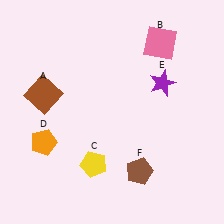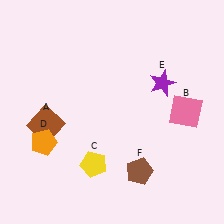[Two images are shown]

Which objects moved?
The objects that moved are: the brown square (A), the pink square (B).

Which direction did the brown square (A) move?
The brown square (A) moved down.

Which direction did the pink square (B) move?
The pink square (B) moved down.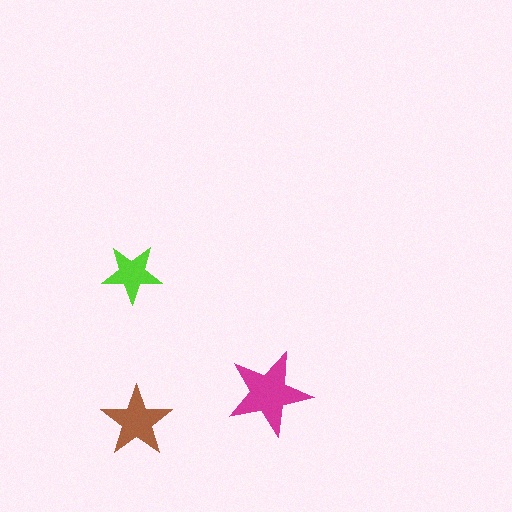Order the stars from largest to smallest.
the magenta one, the brown one, the lime one.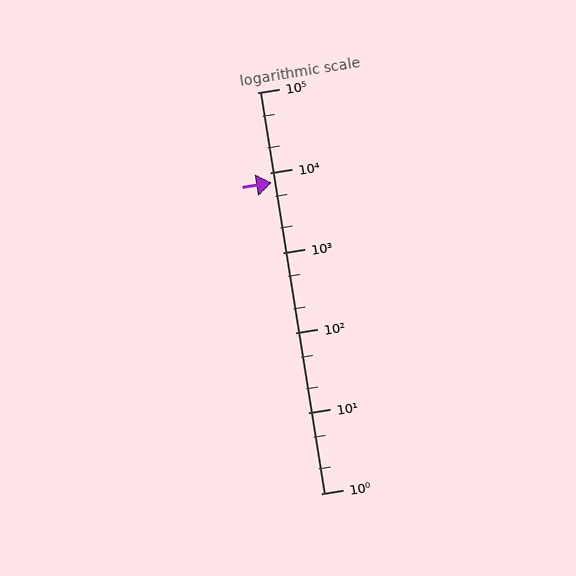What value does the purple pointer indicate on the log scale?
The pointer indicates approximately 7400.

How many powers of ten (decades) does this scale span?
The scale spans 5 decades, from 1 to 100000.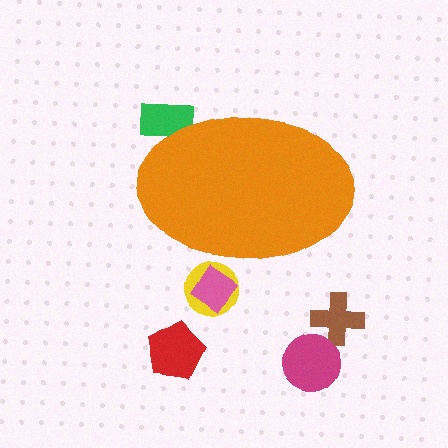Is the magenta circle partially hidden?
No, the magenta circle is fully visible.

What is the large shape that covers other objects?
An orange ellipse.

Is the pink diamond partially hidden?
Yes, the pink diamond is partially hidden behind the orange ellipse.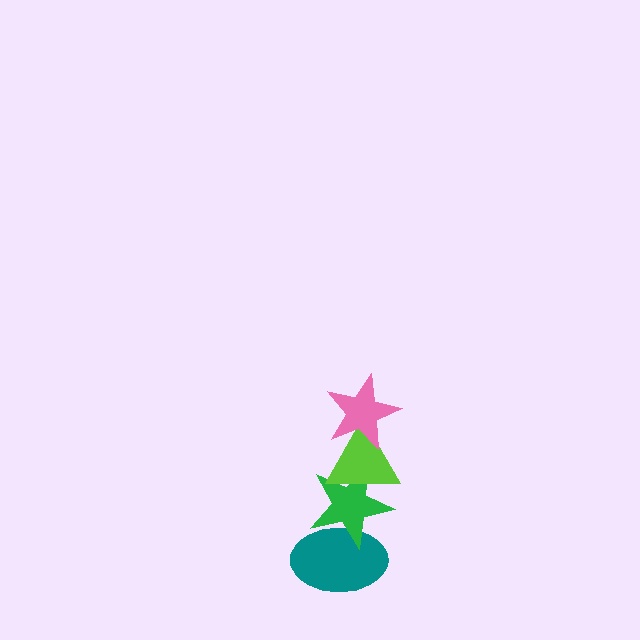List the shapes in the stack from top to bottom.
From top to bottom: the pink star, the lime triangle, the green star, the teal ellipse.